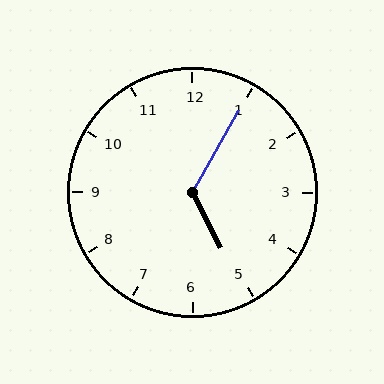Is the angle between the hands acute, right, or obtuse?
It is obtuse.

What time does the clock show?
5:05.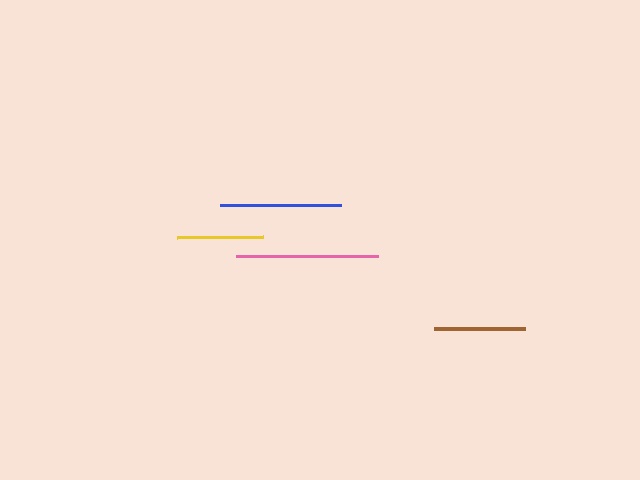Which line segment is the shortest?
The yellow line is the shortest at approximately 86 pixels.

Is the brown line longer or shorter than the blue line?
The blue line is longer than the brown line.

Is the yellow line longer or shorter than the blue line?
The blue line is longer than the yellow line.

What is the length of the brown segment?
The brown segment is approximately 91 pixels long.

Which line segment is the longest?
The pink line is the longest at approximately 142 pixels.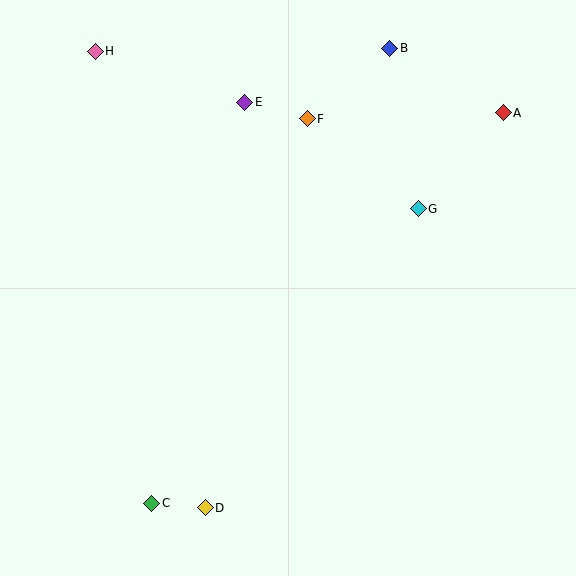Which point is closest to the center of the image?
Point G at (418, 209) is closest to the center.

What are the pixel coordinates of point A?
Point A is at (503, 113).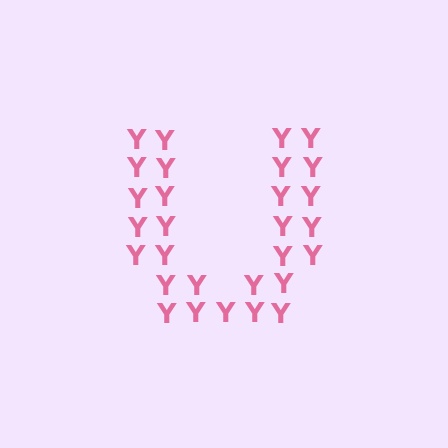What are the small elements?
The small elements are letter Y's.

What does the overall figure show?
The overall figure shows the letter U.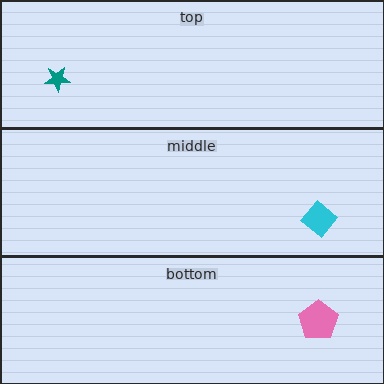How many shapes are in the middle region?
1.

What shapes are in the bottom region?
The pink pentagon.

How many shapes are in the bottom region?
1.